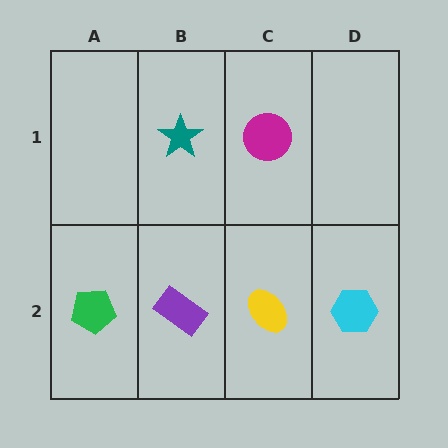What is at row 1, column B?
A teal star.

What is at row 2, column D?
A cyan hexagon.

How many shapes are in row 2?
4 shapes.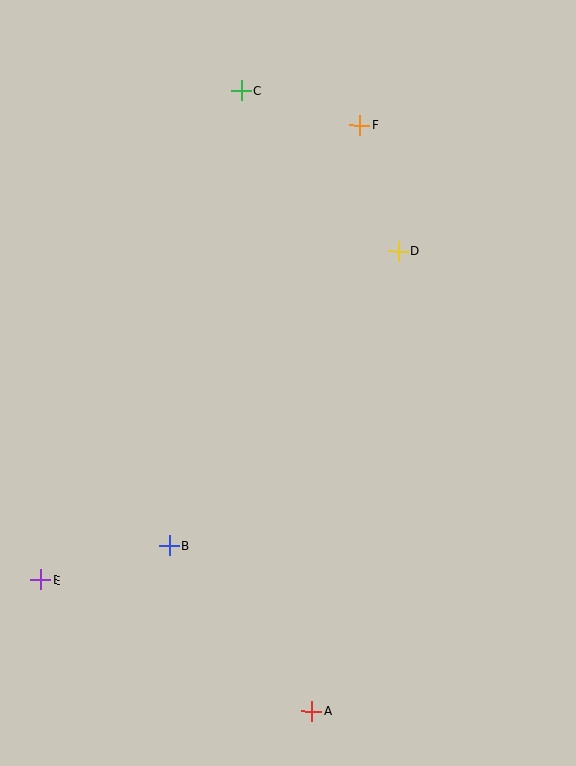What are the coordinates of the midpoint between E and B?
The midpoint between E and B is at (105, 563).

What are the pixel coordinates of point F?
Point F is at (360, 125).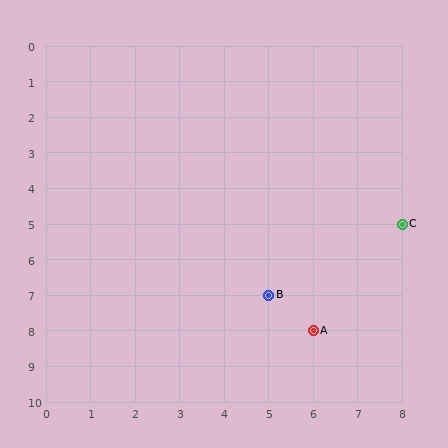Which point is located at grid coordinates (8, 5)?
Point C is at (8, 5).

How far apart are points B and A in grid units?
Points B and A are 1 column and 1 row apart (about 1.4 grid units diagonally).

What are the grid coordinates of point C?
Point C is at grid coordinates (8, 5).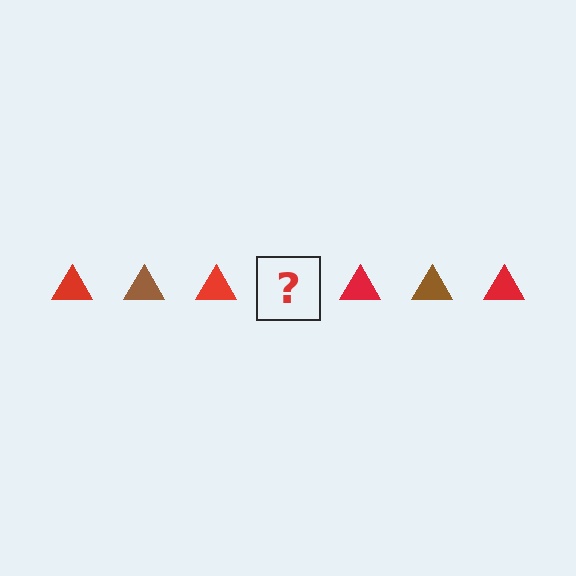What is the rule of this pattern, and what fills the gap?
The rule is that the pattern cycles through red, brown triangles. The gap should be filled with a brown triangle.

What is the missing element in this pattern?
The missing element is a brown triangle.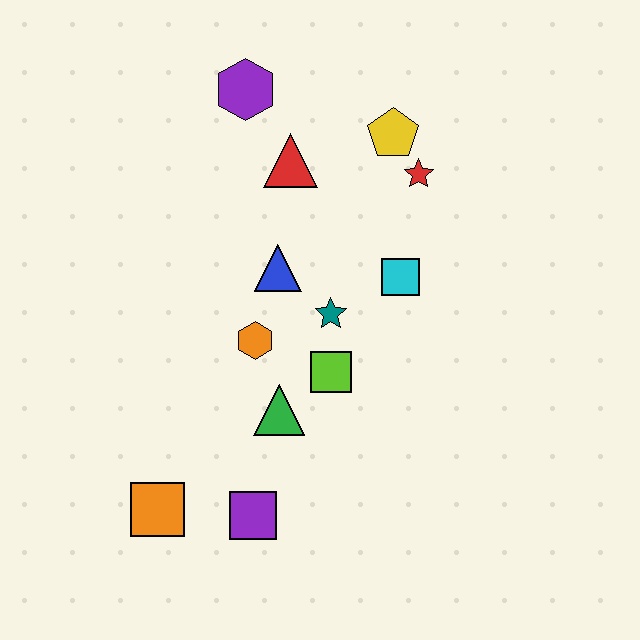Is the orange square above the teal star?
No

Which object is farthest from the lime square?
The purple hexagon is farthest from the lime square.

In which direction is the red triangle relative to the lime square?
The red triangle is above the lime square.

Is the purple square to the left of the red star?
Yes